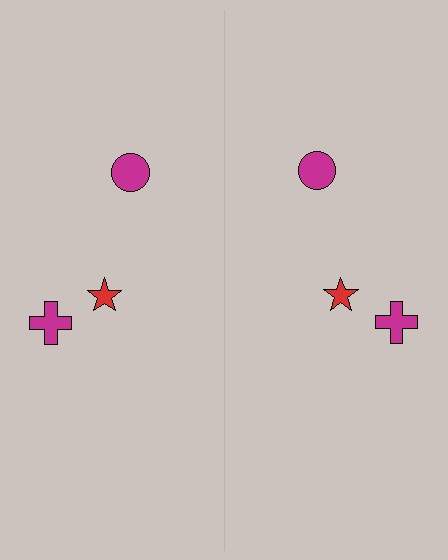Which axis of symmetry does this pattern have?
The pattern has a vertical axis of symmetry running through the center of the image.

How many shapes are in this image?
There are 6 shapes in this image.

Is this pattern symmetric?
Yes, this pattern has bilateral (reflection) symmetry.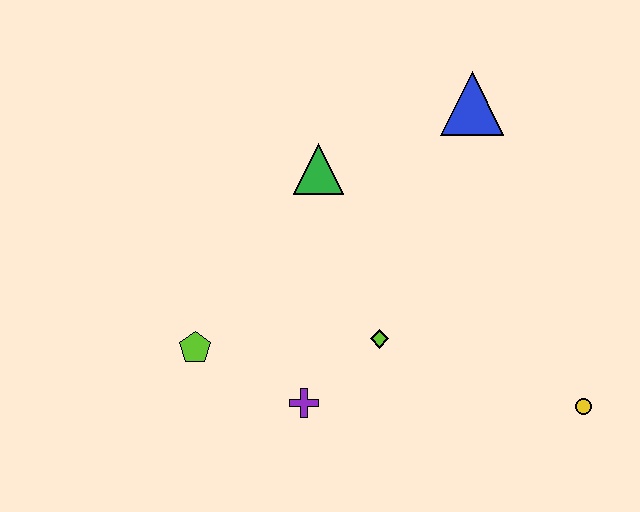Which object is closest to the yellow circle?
The lime diamond is closest to the yellow circle.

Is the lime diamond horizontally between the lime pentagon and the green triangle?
No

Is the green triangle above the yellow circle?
Yes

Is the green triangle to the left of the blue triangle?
Yes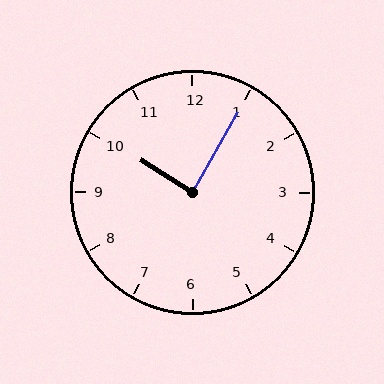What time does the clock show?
10:05.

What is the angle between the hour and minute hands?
Approximately 88 degrees.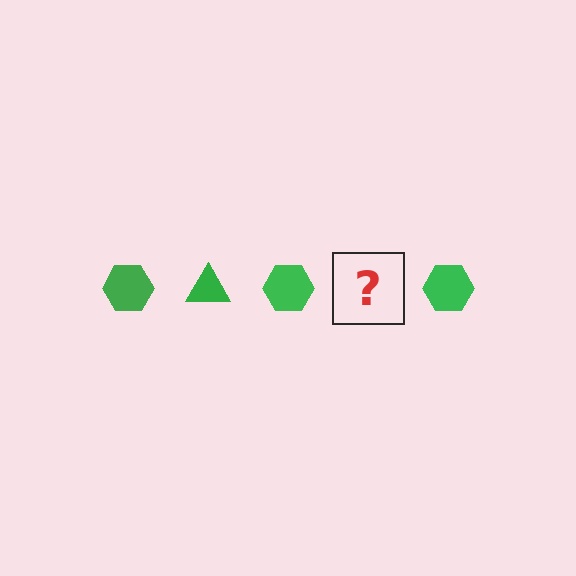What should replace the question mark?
The question mark should be replaced with a green triangle.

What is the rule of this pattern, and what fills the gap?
The rule is that the pattern cycles through hexagon, triangle shapes in green. The gap should be filled with a green triangle.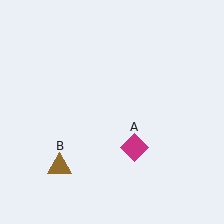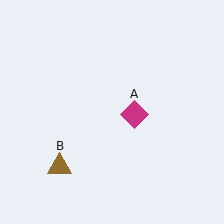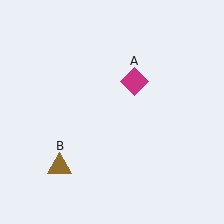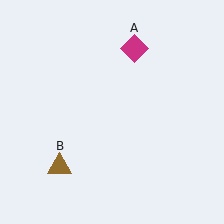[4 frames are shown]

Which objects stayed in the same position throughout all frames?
Brown triangle (object B) remained stationary.